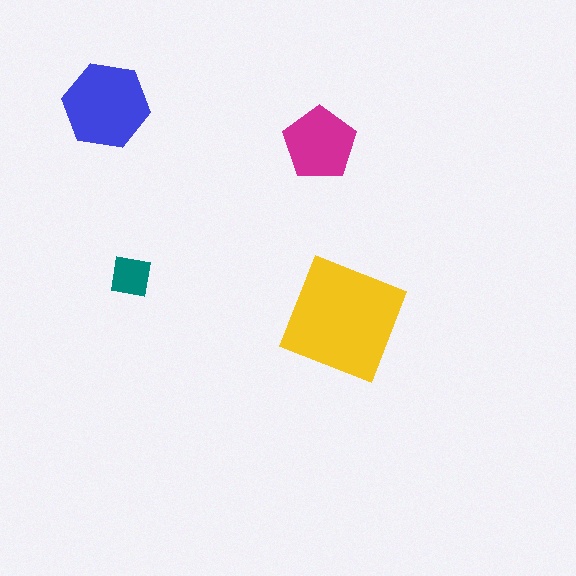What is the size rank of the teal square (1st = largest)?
4th.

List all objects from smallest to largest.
The teal square, the magenta pentagon, the blue hexagon, the yellow square.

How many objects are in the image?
There are 4 objects in the image.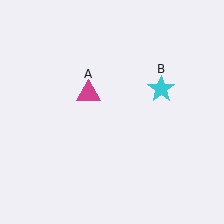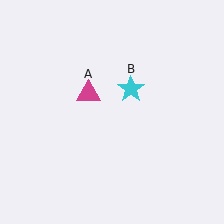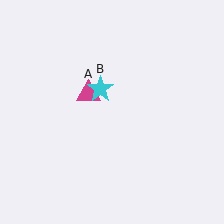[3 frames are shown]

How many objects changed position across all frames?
1 object changed position: cyan star (object B).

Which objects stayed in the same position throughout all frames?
Magenta triangle (object A) remained stationary.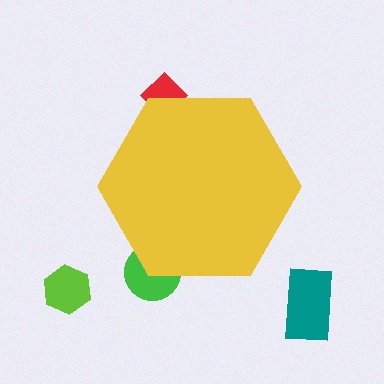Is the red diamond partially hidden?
Yes, the red diamond is partially hidden behind the yellow hexagon.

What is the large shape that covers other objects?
A yellow hexagon.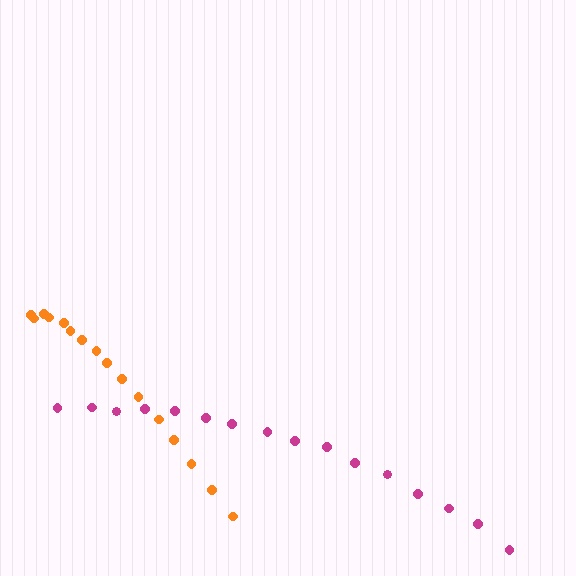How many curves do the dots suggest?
There are 2 distinct paths.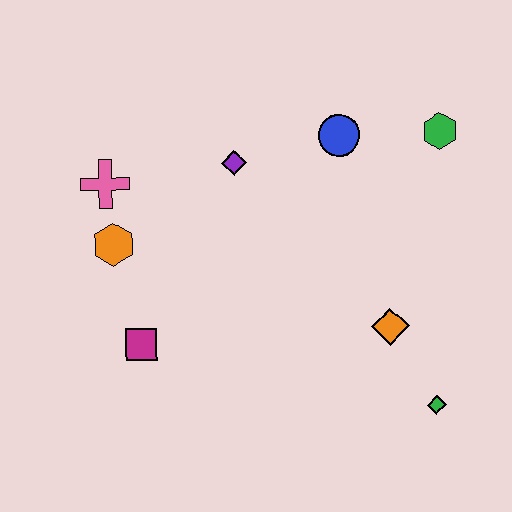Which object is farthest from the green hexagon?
The magenta square is farthest from the green hexagon.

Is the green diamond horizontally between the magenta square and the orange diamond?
No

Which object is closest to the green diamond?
The orange diamond is closest to the green diamond.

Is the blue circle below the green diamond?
No